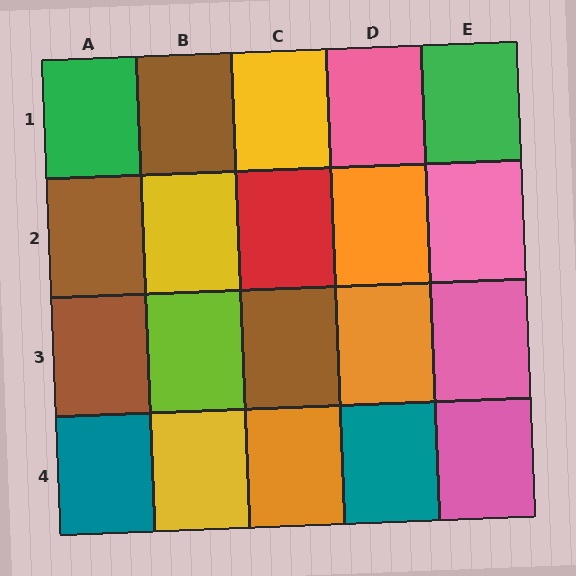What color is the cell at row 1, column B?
Brown.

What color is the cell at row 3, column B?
Lime.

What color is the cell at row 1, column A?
Green.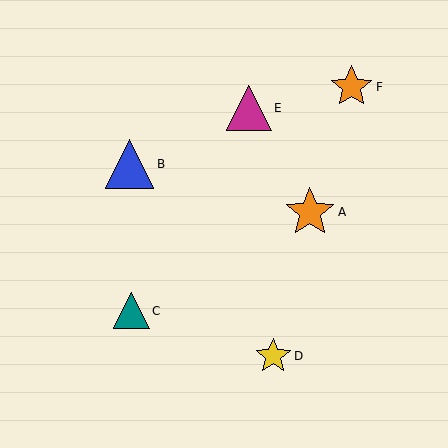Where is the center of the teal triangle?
The center of the teal triangle is at (131, 311).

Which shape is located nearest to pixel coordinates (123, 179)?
The blue triangle (labeled B) at (129, 164) is nearest to that location.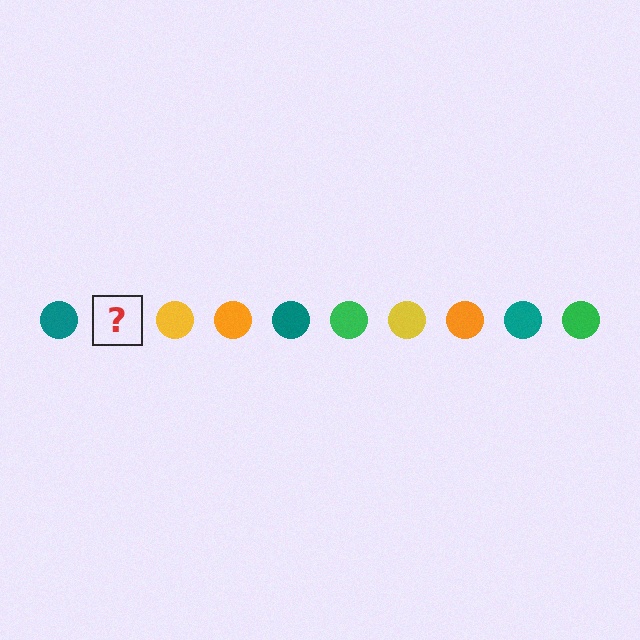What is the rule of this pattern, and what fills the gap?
The rule is that the pattern cycles through teal, green, yellow, orange circles. The gap should be filled with a green circle.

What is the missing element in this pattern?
The missing element is a green circle.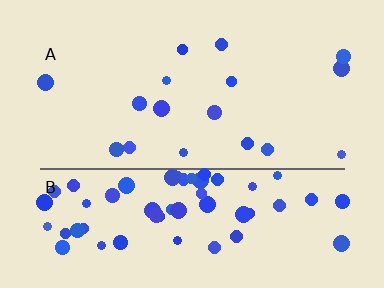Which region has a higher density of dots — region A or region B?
B (the bottom).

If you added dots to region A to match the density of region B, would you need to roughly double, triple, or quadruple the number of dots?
Approximately quadruple.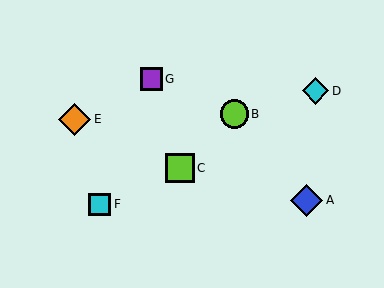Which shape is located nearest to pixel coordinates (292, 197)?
The blue diamond (labeled A) at (307, 200) is nearest to that location.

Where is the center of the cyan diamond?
The center of the cyan diamond is at (316, 91).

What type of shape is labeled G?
Shape G is a purple square.